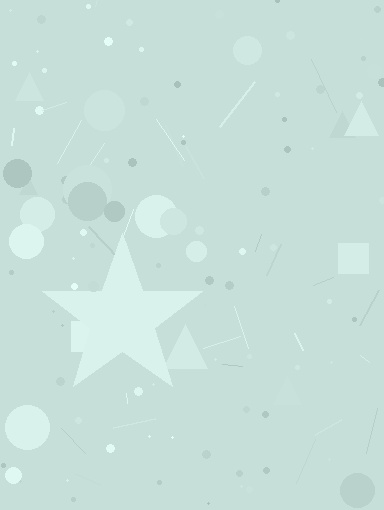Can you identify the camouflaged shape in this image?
The camouflaged shape is a star.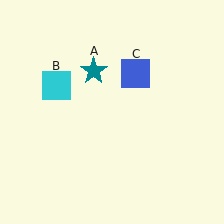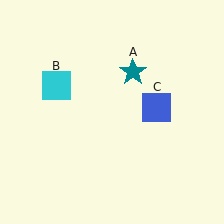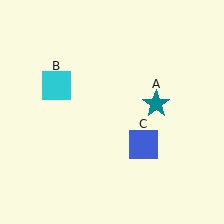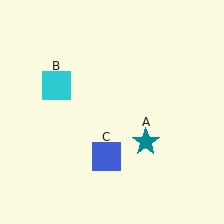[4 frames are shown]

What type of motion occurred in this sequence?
The teal star (object A), blue square (object C) rotated clockwise around the center of the scene.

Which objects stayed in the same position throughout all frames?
Cyan square (object B) remained stationary.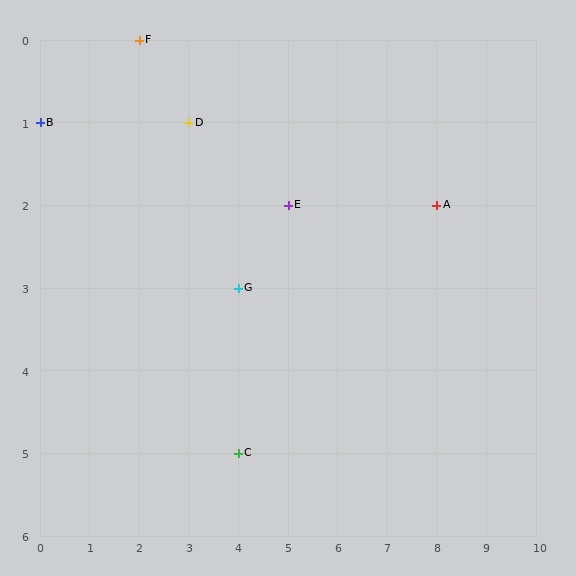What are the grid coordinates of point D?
Point D is at grid coordinates (3, 1).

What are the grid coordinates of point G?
Point G is at grid coordinates (4, 3).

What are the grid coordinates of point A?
Point A is at grid coordinates (8, 2).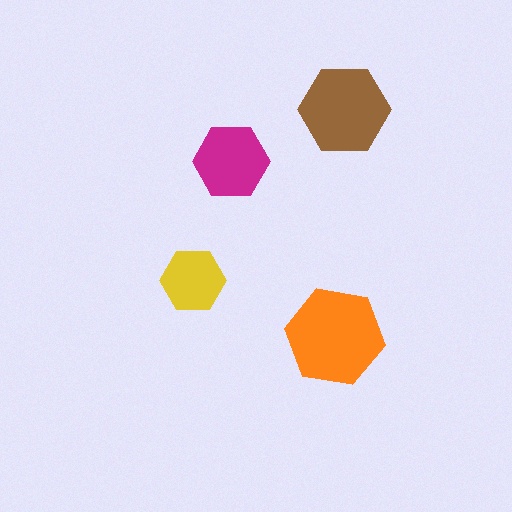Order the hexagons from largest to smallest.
the orange one, the brown one, the magenta one, the yellow one.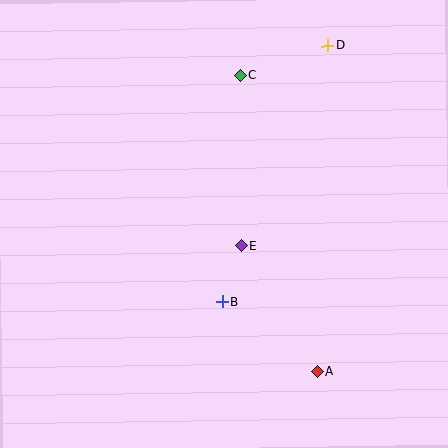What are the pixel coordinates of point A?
Point A is at (318, 371).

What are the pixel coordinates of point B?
Point B is at (223, 302).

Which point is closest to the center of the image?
Point E at (242, 246) is closest to the center.